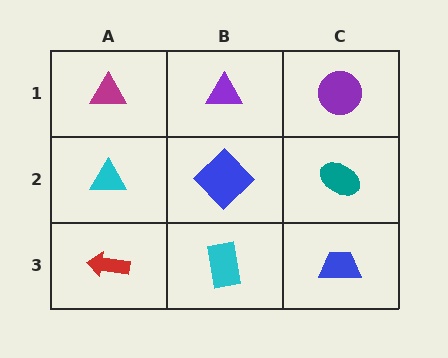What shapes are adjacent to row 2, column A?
A magenta triangle (row 1, column A), a red arrow (row 3, column A), a blue diamond (row 2, column B).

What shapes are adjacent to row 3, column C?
A teal ellipse (row 2, column C), a cyan rectangle (row 3, column B).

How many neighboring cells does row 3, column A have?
2.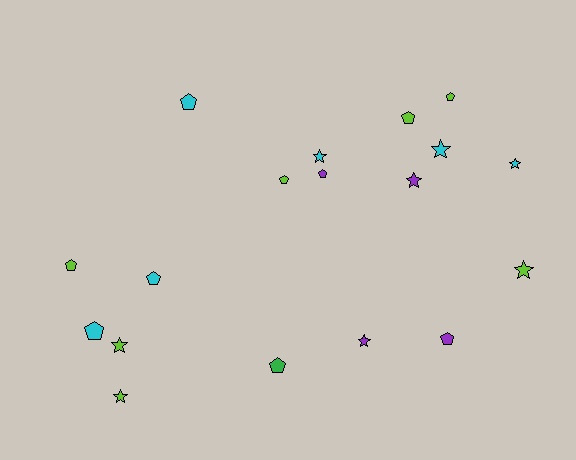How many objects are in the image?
There are 18 objects.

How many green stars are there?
There are no green stars.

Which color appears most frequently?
Lime, with 7 objects.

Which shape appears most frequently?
Pentagon, with 10 objects.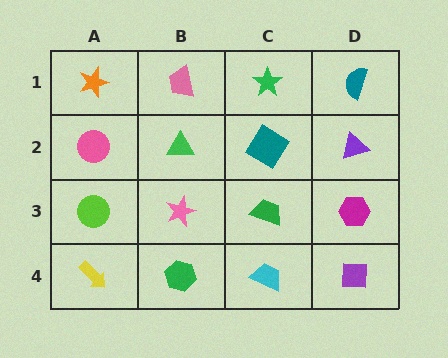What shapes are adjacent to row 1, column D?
A purple triangle (row 2, column D), a green star (row 1, column C).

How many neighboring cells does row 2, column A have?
3.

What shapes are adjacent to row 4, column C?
A green trapezoid (row 3, column C), a green hexagon (row 4, column B), a purple square (row 4, column D).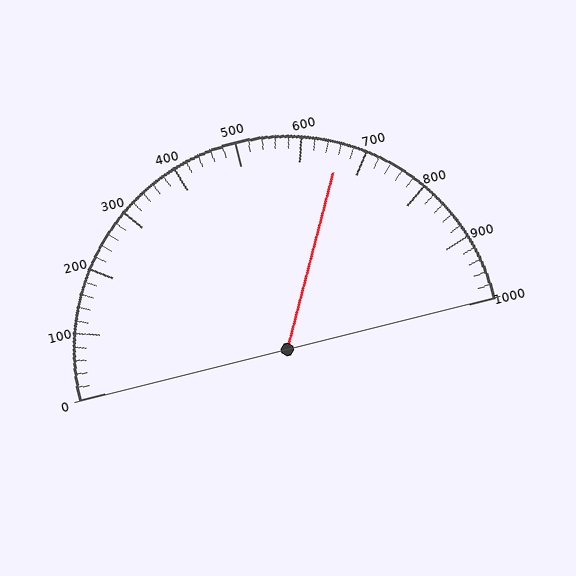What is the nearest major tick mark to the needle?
The nearest major tick mark is 700.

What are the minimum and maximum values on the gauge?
The gauge ranges from 0 to 1000.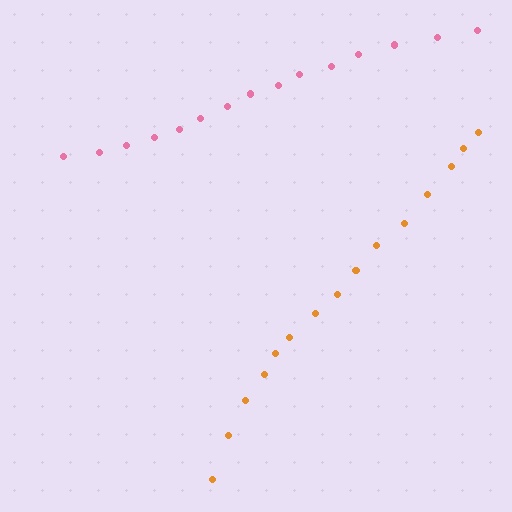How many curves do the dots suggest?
There are 2 distinct paths.